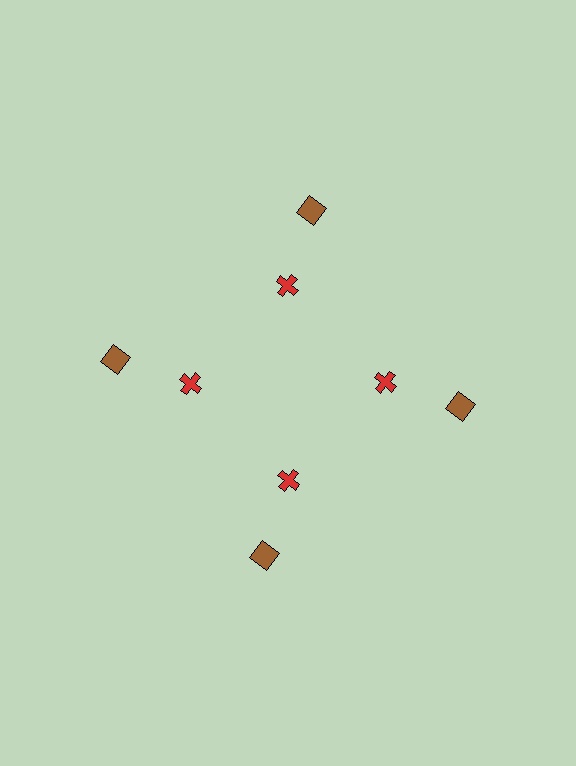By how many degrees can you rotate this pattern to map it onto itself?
The pattern maps onto itself every 90 degrees of rotation.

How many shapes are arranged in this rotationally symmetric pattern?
There are 8 shapes, arranged in 4 groups of 2.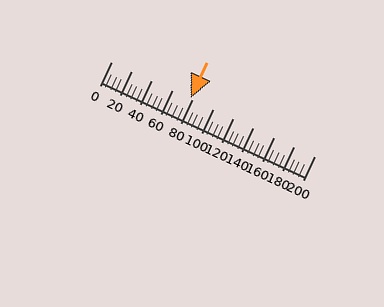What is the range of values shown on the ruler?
The ruler shows values from 0 to 200.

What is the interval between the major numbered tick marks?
The major tick marks are spaced 20 units apart.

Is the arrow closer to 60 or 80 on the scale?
The arrow is closer to 80.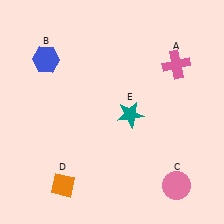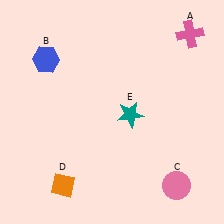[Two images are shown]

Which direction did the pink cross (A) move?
The pink cross (A) moved up.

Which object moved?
The pink cross (A) moved up.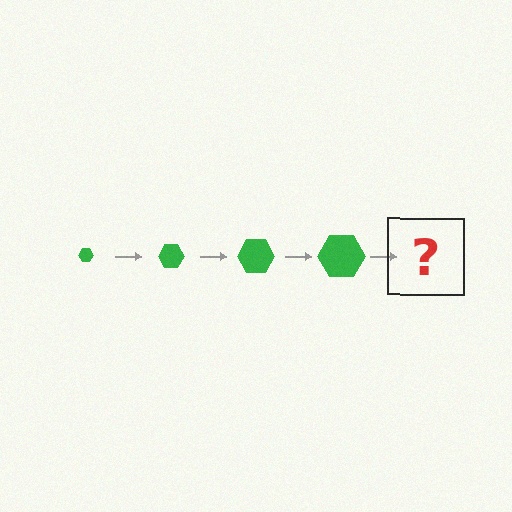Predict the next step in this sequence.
The next step is a green hexagon, larger than the previous one.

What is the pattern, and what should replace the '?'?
The pattern is that the hexagon gets progressively larger each step. The '?' should be a green hexagon, larger than the previous one.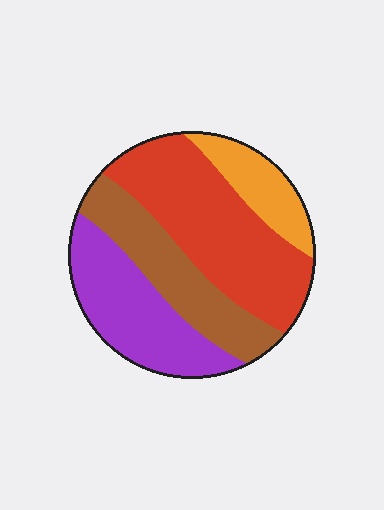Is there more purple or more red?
Red.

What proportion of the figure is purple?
Purple takes up about one quarter (1/4) of the figure.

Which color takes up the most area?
Red, at roughly 40%.